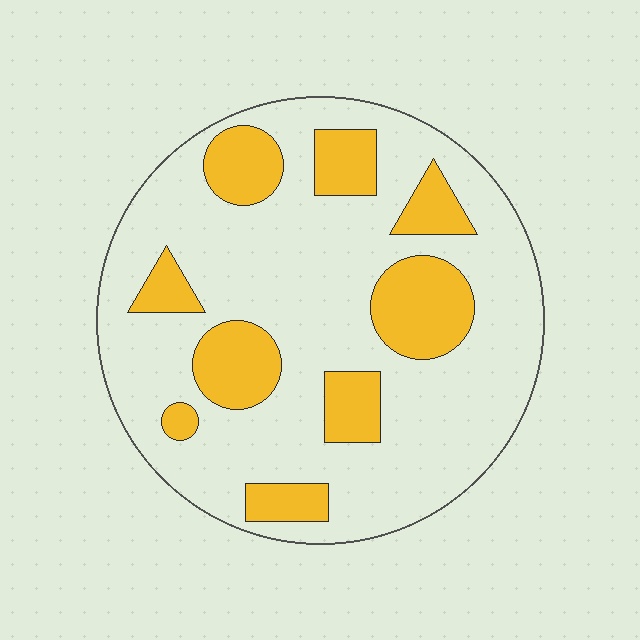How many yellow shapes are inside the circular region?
9.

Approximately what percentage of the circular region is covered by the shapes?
Approximately 25%.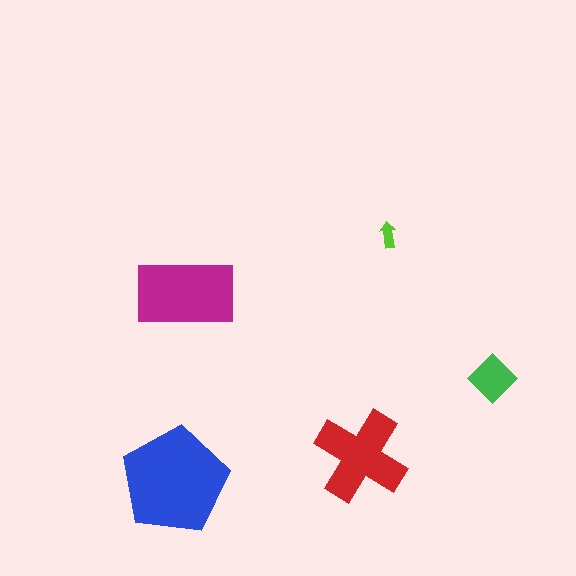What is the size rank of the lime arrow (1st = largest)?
5th.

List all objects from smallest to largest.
The lime arrow, the green diamond, the red cross, the magenta rectangle, the blue pentagon.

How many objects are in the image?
There are 5 objects in the image.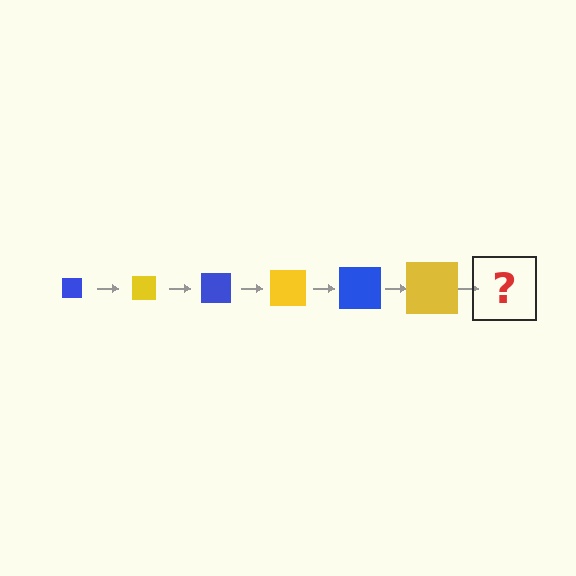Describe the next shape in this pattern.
It should be a blue square, larger than the previous one.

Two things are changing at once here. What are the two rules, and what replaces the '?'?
The two rules are that the square grows larger each step and the color cycles through blue and yellow. The '?' should be a blue square, larger than the previous one.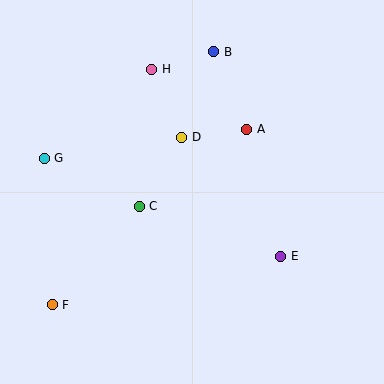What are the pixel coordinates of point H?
Point H is at (152, 69).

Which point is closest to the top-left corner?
Point G is closest to the top-left corner.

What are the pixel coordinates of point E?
Point E is at (281, 256).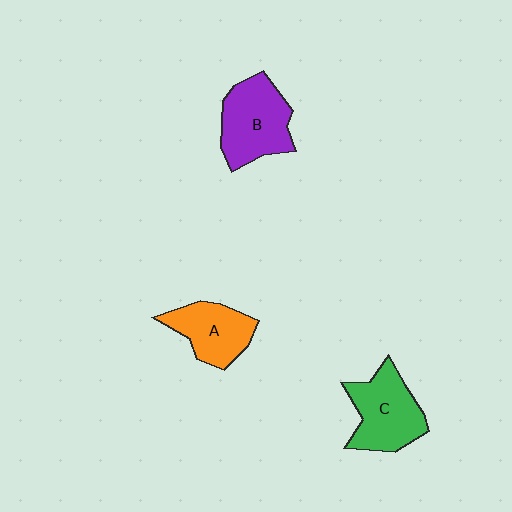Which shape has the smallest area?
Shape A (orange).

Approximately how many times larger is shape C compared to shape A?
Approximately 1.2 times.